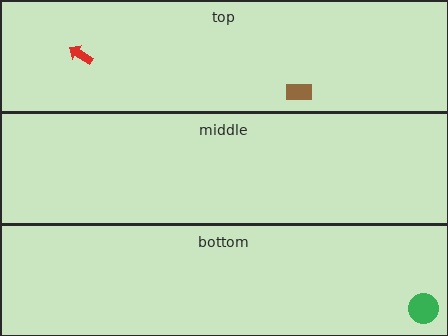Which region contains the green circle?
The bottom region.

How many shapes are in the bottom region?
1.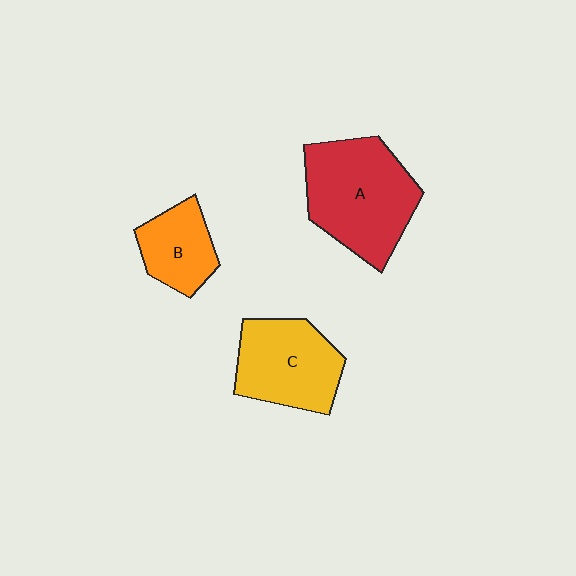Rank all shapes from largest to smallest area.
From largest to smallest: A (red), C (yellow), B (orange).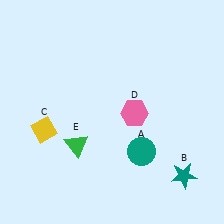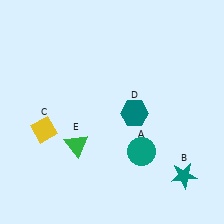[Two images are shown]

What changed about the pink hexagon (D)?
In Image 1, D is pink. In Image 2, it changed to teal.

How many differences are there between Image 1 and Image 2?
There is 1 difference between the two images.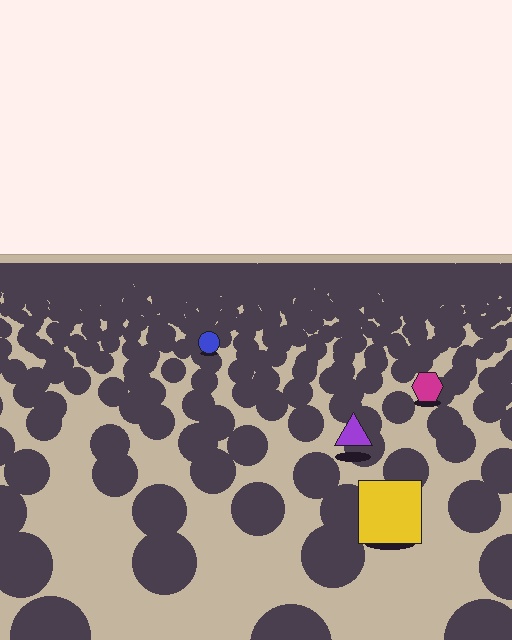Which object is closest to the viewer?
The yellow square is closest. The texture marks near it are larger and more spread out.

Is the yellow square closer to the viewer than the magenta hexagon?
Yes. The yellow square is closer — you can tell from the texture gradient: the ground texture is coarser near it.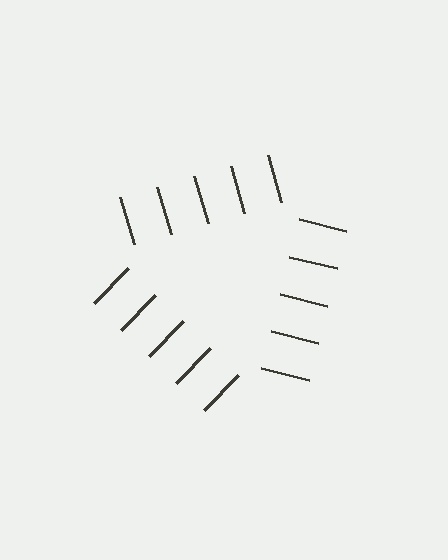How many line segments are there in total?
15 — 5 along each of the 3 edges.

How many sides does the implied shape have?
3 sides — the line-ends trace a triangle.